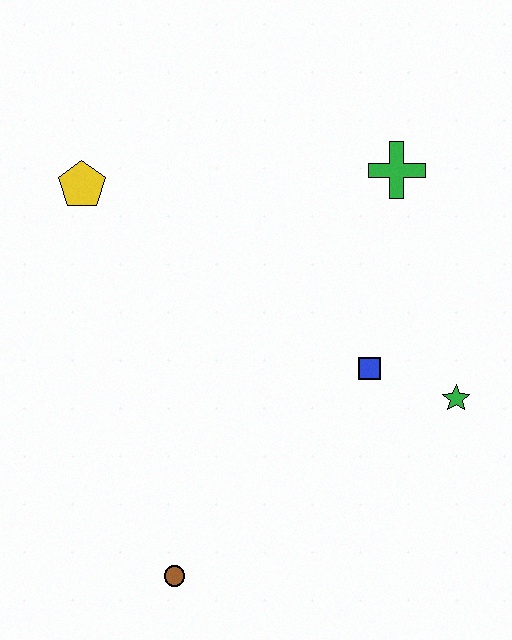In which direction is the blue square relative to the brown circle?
The blue square is above the brown circle.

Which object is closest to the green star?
The blue square is closest to the green star.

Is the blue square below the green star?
No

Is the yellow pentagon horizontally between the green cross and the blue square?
No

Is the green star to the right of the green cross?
Yes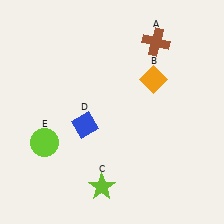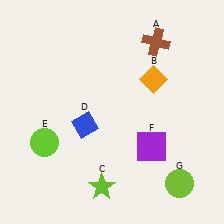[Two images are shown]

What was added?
A purple square (F), a lime circle (G) were added in Image 2.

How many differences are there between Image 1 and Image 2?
There are 2 differences between the two images.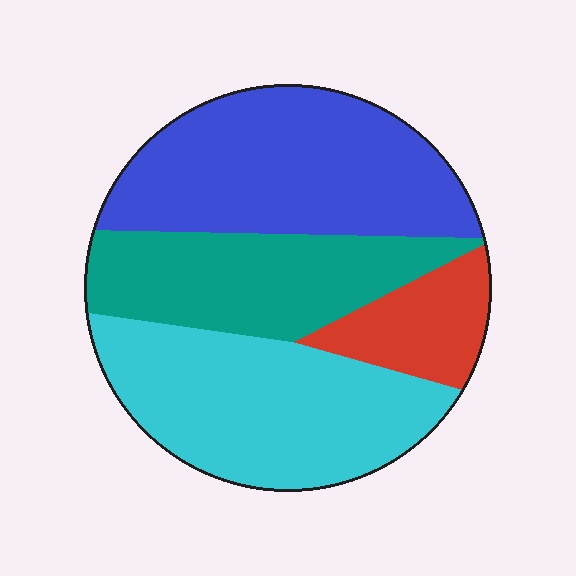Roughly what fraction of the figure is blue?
Blue covers about 35% of the figure.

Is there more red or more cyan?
Cyan.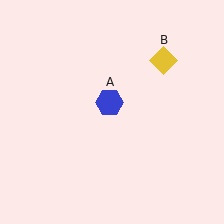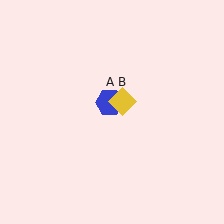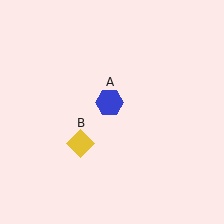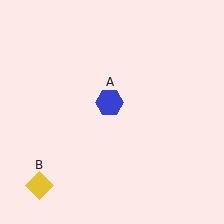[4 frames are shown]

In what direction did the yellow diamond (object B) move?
The yellow diamond (object B) moved down and to the left.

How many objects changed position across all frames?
1 object changed position: yellow diamond (object B).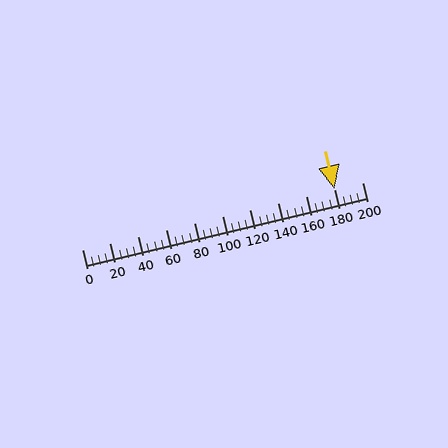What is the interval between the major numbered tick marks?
The major tick marks are spaced 20 units apart.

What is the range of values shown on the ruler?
The ruler shows values from 0 to 200.